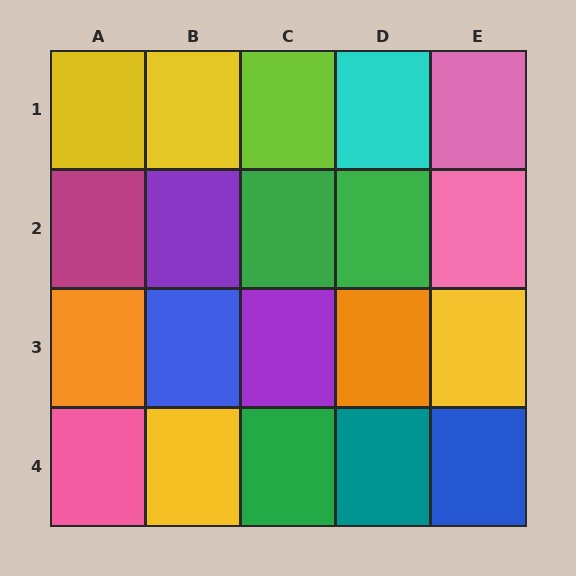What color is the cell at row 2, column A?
Magenta.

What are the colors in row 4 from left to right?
Pink, yellow, green, teal, blue.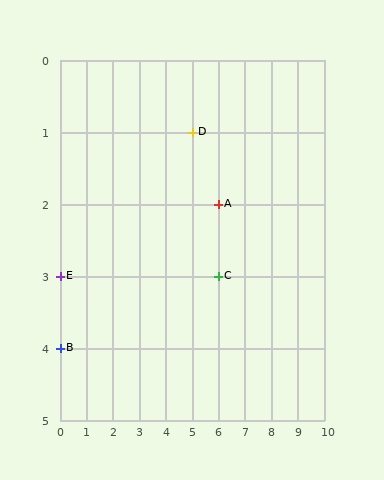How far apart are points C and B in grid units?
Points C and B are 6 columns and 1 row apart (about 6.1 grid units diagonally).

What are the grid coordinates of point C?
Point C is at grid coordinates (6, 3).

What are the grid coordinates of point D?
Point D is at grid coordinates (5, 1).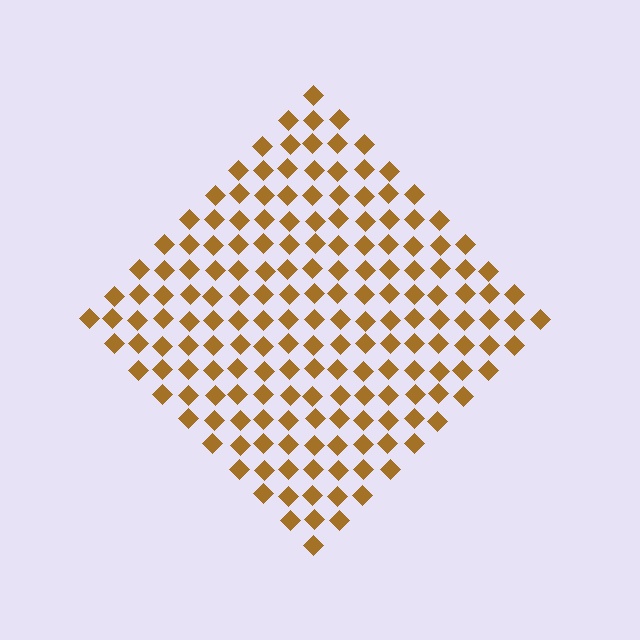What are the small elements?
The small elements are diamonds.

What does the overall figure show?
The overall figure shows a diamond.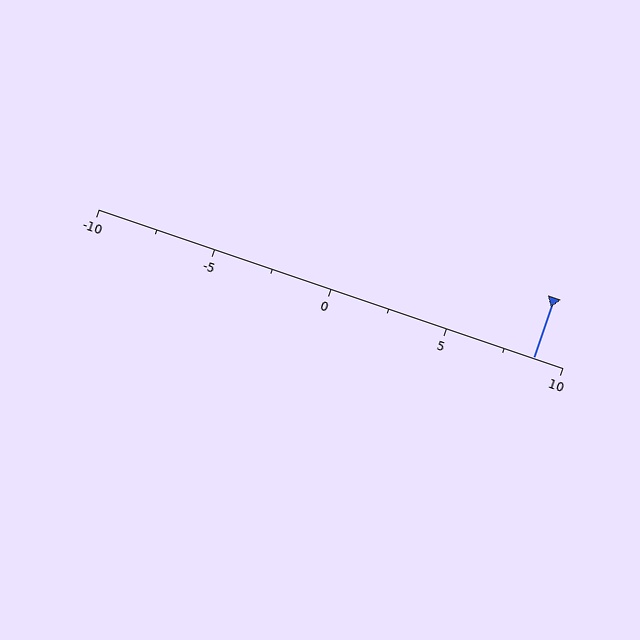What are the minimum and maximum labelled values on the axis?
The axis runs from -10 to 10.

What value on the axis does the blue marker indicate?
The marker indicates approximately 8.8.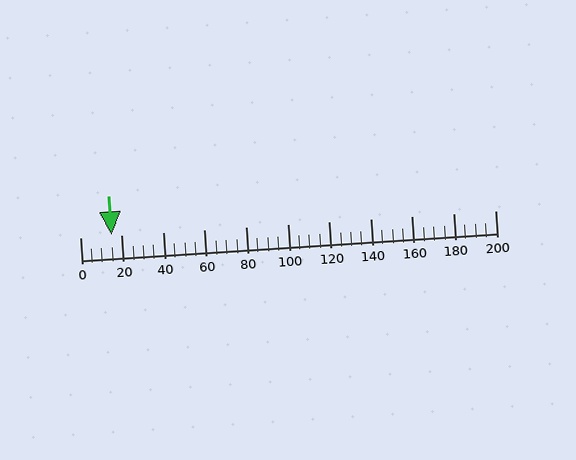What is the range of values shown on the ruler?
The ruler shows values from 0 to 200.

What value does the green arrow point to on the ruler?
The green arrow points to approximately 15.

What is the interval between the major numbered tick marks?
The major tick marks are spaced 20 units apart.